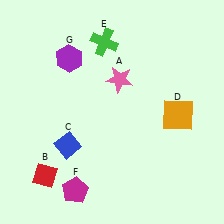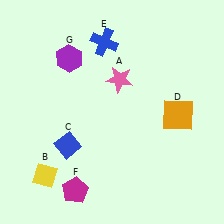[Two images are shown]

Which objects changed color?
B changed from red to yellow. E changed from green to blue.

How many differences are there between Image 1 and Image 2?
There are 2 differences between the two images.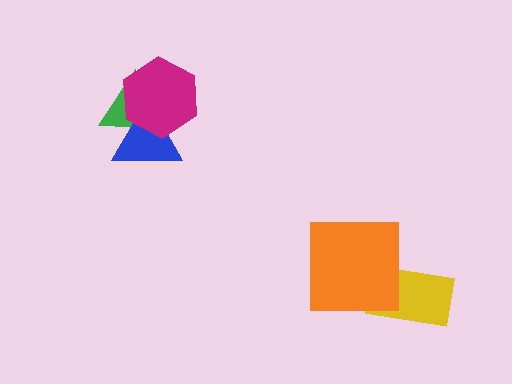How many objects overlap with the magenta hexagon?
2 objects overlap with the magenta hexagon.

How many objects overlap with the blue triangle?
2 objects overlap with the blue triangle.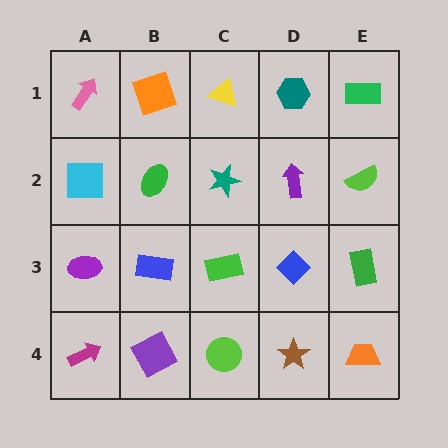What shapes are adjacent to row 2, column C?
A yellow triangle (row 1, column C), a green rectangle (row 3, column C), a green ellipse (row 2, column B), a purple arrow (row 2, column D).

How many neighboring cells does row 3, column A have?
3.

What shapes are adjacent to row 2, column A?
A pink arrow (row 1, column A), a purple ellipse (row 3, column A), a green ellipse (row 2, column B).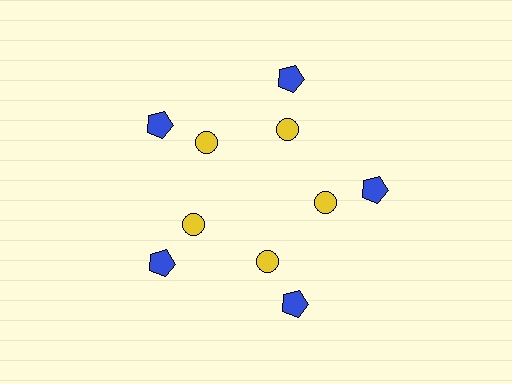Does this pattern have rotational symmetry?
Yes, this pattern has 5-fold rotational symmetry. It looks the same after rotating 72 degrees around the center.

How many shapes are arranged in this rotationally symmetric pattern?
There are 10 shapes, arranged in 5 groups of 2.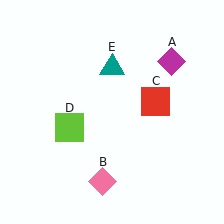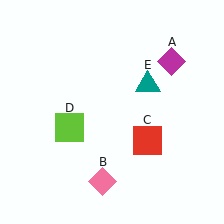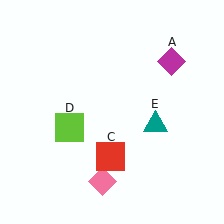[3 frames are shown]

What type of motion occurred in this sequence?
The red square (object C), teal triangle (object E) rotated clockwise around the center of the scene.